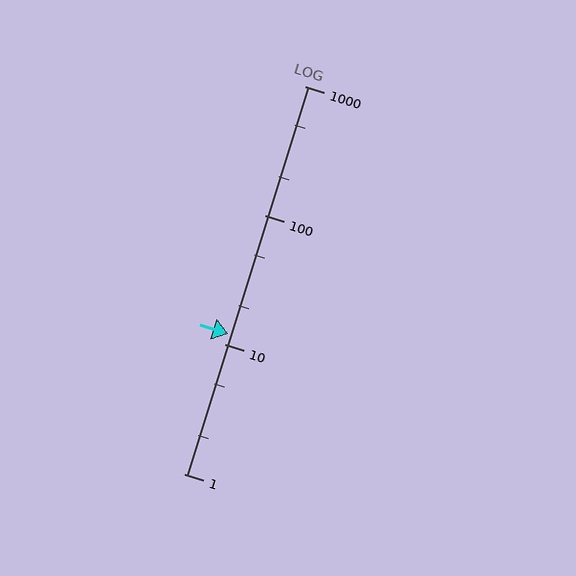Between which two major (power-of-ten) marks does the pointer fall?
The pointer is between 10 and 100.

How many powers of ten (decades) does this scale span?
The scale spans 3 decades, from 1 to 1000.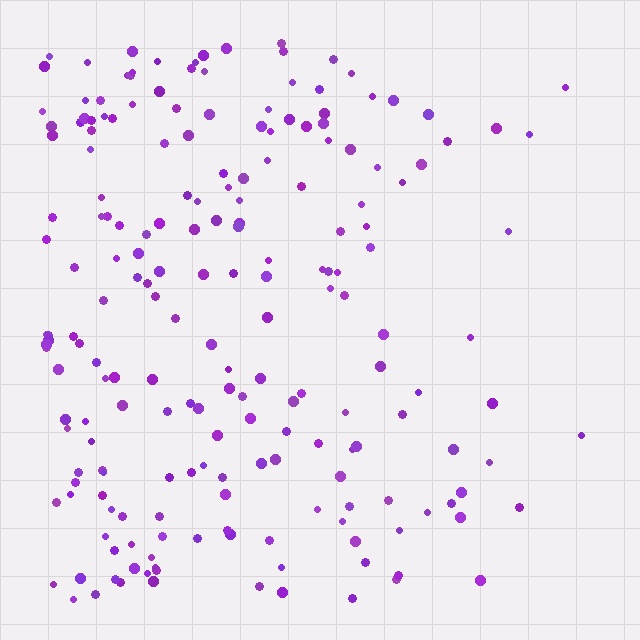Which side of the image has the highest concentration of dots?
The left.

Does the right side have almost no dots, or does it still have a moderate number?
Still a moderate number, just noticeably fewer than the left.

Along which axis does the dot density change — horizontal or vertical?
Horizontal.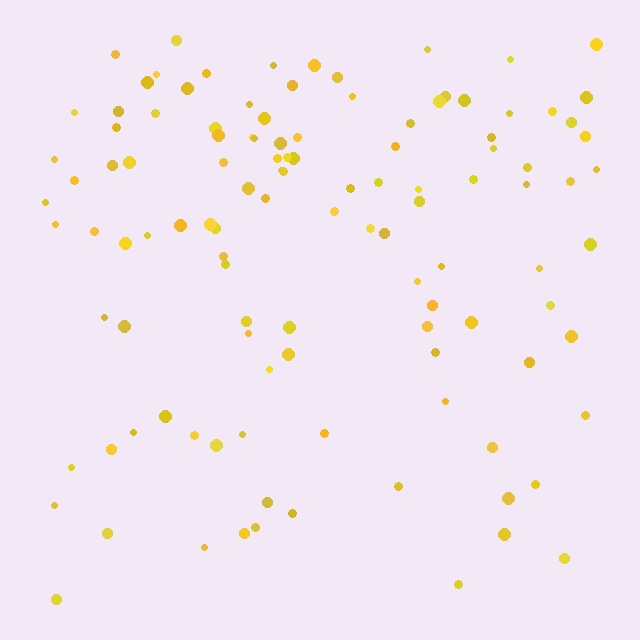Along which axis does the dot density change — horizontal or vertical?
Vertical.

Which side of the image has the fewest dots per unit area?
The bottom.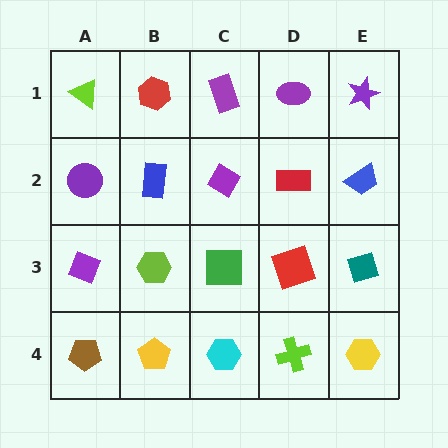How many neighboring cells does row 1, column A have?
2.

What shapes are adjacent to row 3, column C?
A purple diamond (row 2, column C), a cyan hexagon (row 4, column C), a lime hexagon (row 3, column B), a red square (row 3, column D).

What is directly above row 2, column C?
A purple rectangle.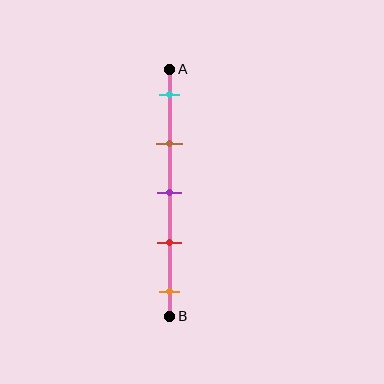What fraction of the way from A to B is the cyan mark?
The cyan mark is approximately 10% (0.1) of the way from A to B.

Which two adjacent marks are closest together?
The purple and red marks are the closest adjacent pair.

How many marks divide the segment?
There are 5 marks dividing the segment.